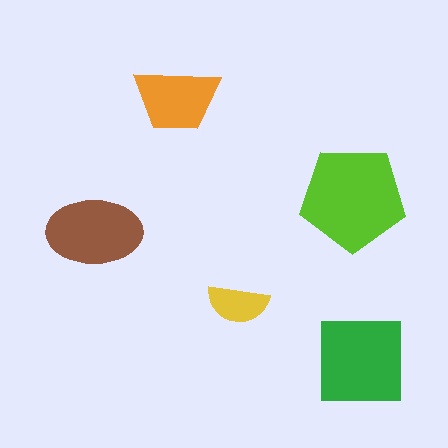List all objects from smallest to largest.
The yellow semicircle, the orange trapezoid, the brown ellipse, the green square, the lime pentagon.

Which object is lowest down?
The green square is bottommost.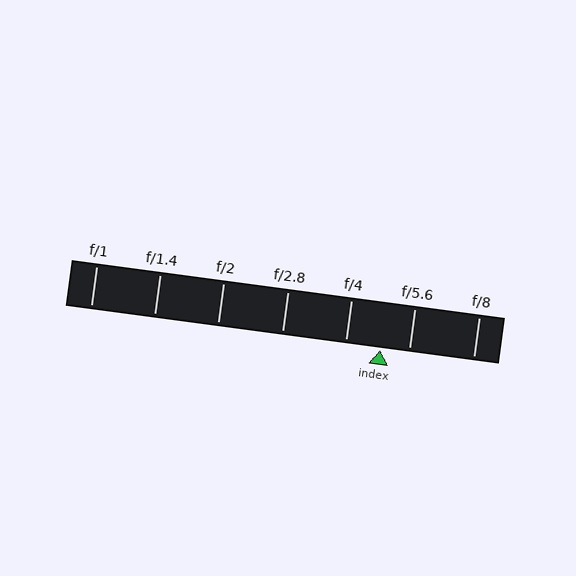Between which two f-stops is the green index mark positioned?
The index mark is between f/4 and f/5.6.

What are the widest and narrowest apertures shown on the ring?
The widest aperture shown is f/1 and the narrowest is f/8.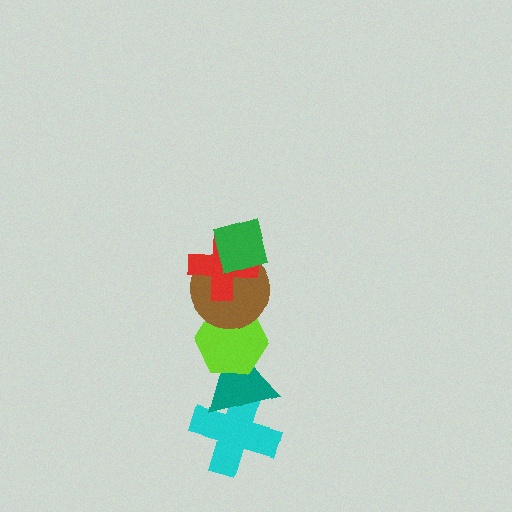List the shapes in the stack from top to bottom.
From top to bottom: the green square, the red cross, the brown circle, the lime hexagon, the teal triangle, the cyan cross.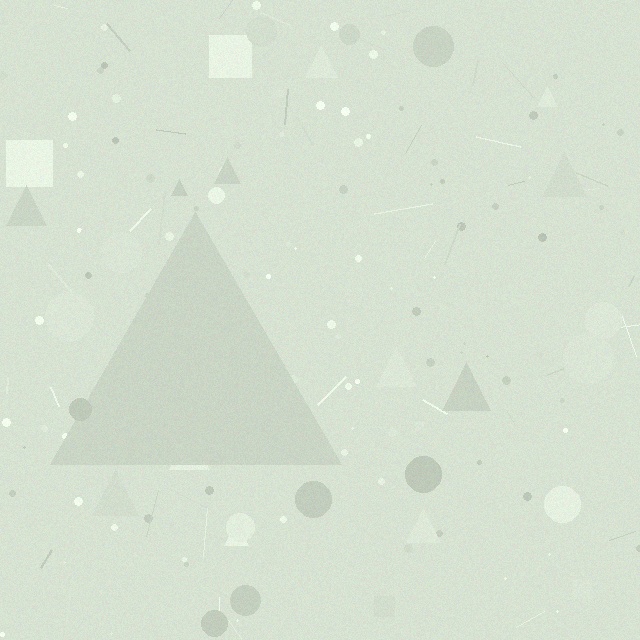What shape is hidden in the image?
A triangle is hidden in the image.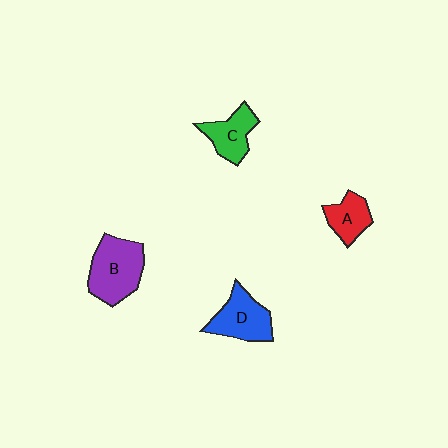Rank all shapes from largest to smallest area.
From largest to smallest: B (purple), D (blue), C (green), A (red).